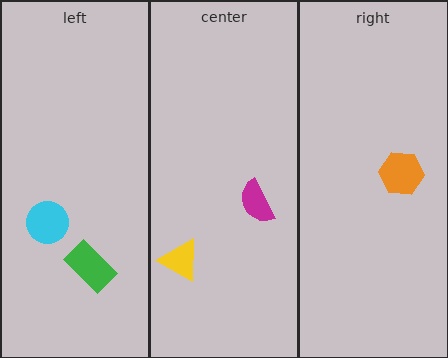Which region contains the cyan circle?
The left region.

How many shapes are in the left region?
2.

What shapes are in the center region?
The magenta semicircle, the yellow triangle.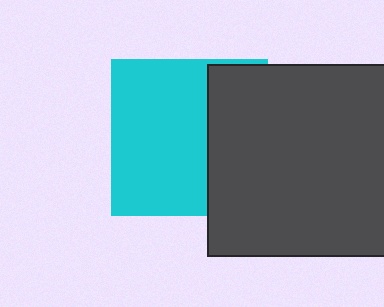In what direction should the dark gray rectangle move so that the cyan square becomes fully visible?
The dark gray rectangle should move right. That is the shortest direction to clear the overlap and leave the cyan square fully visible.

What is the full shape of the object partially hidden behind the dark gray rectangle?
The partially hidden object is a cyan square.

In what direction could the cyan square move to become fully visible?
The cyan square could move left. That would shift it out from behind the dark gray rectangle entirely.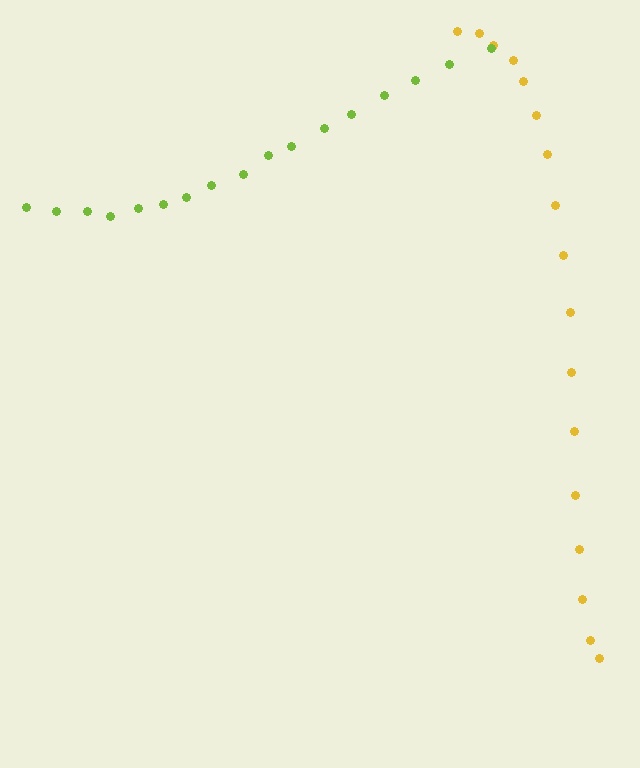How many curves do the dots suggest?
There are 2 distinct paths.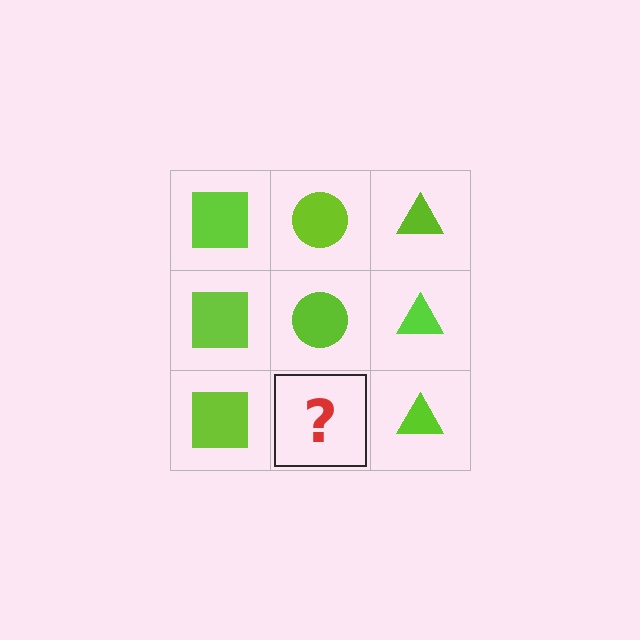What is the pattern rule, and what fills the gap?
The rule is that each column has a consistent shape. The gap should be filled with a lime circle.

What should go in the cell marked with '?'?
The missing cell should contain a lime circle.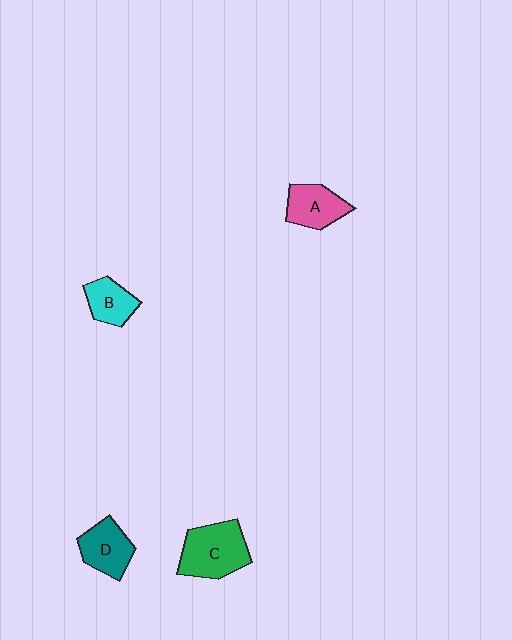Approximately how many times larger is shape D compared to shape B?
Approximately 1.3 times.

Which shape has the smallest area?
Shape B (cyan).